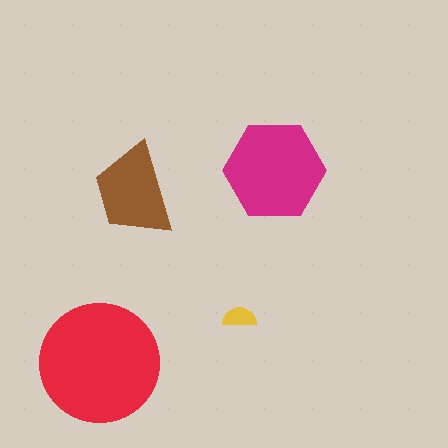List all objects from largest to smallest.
The red circle, the magenta hexagon, the brown trapezoid, the yellow semicircle.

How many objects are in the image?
There are 4 objects in the image.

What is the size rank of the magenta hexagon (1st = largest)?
2nd.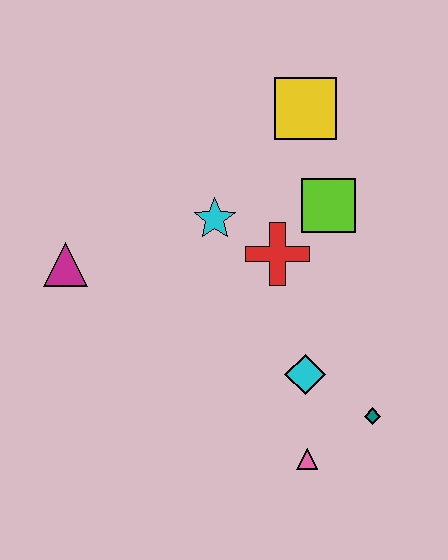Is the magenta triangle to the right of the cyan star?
No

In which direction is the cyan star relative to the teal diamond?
The cyan star is above the teal diamond.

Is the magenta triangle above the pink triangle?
Yes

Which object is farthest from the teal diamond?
The magenta triangle is farthest from the teal diamond.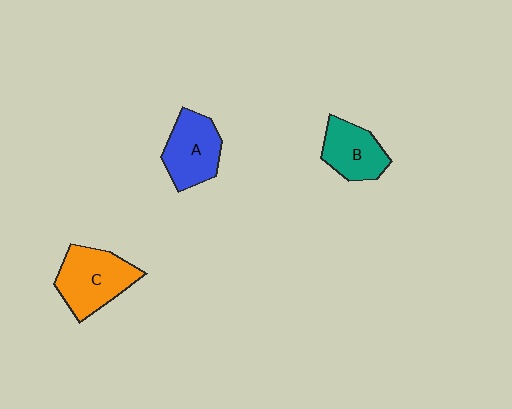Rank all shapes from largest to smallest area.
From largest to smallest: C (orange), A (blue), B (teal).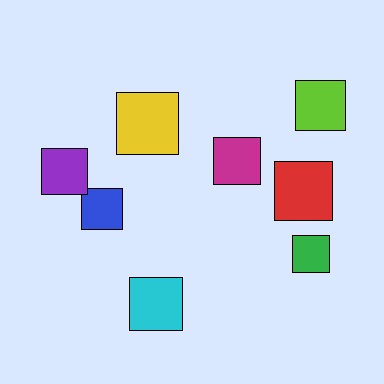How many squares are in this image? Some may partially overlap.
There are 8 squares.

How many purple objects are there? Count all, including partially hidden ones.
There is 1 purple object.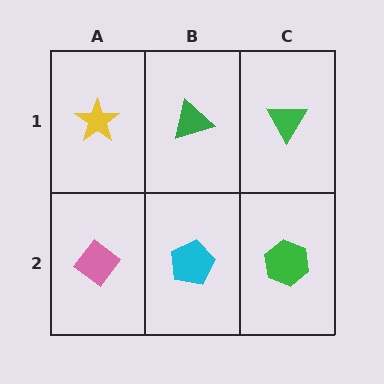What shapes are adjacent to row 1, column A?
A pink diamond (row 2, column A), a green triangle (row 1, column B).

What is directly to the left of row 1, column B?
A yellow star.